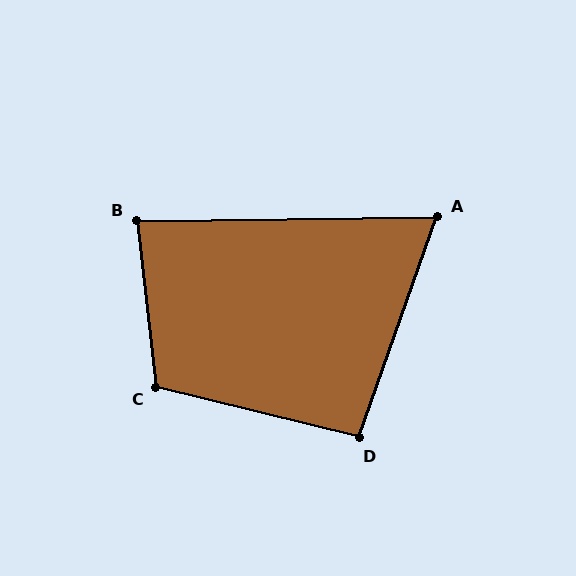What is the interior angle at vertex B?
Approximately 84 degrees (acute).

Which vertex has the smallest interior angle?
A, at approximately 70 degrees.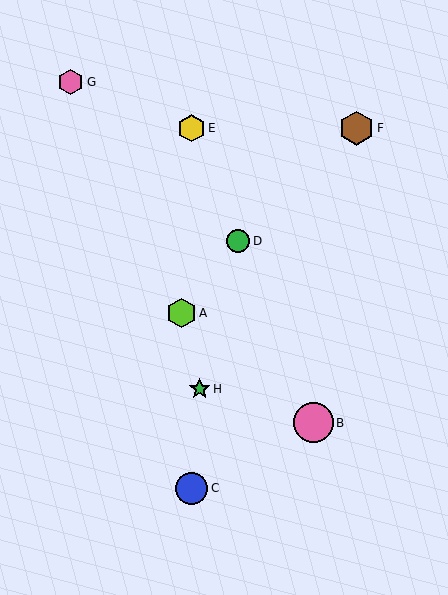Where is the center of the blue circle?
The center of the blue circle is at (192, 488).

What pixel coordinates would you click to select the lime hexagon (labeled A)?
Click at (182, 313) to select the lime hexagon A.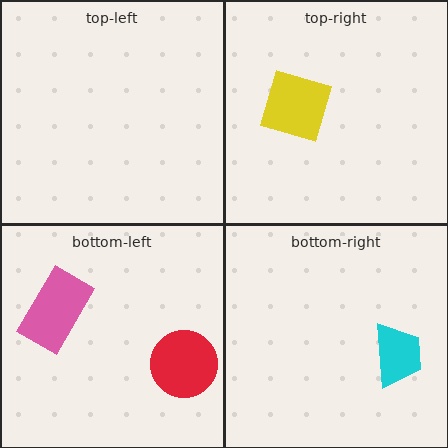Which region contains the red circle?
The bottom-left region.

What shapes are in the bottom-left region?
The red circle, the pink rectangle.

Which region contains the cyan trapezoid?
The bottom-right region.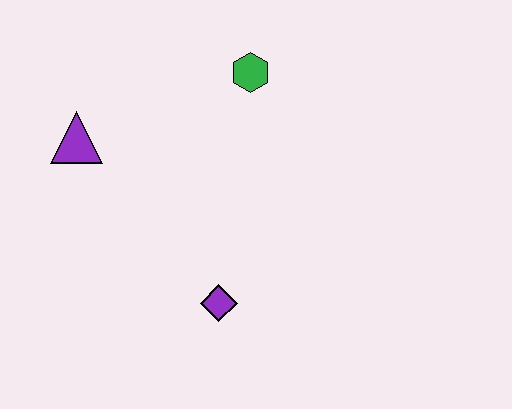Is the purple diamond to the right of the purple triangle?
Yes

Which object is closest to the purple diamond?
The purple triangle is closest to the purple diamond.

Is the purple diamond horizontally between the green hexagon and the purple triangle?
Yes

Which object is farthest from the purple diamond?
The green hexagon is farthest from the purple diamond.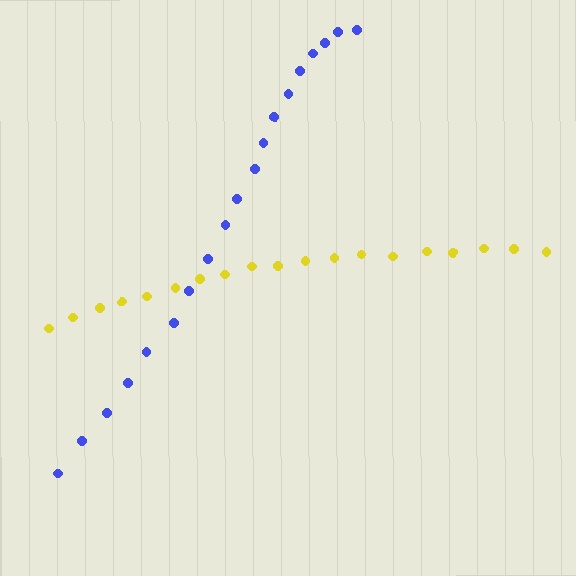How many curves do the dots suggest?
There are 2 distinct paths.